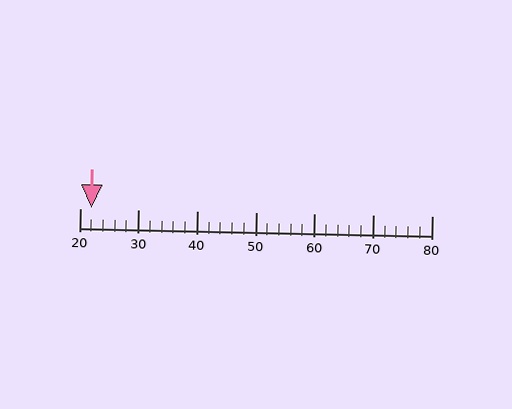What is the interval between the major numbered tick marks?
The major tick marks are spaced 10 units apart.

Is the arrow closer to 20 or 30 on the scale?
The arrow is closer to 20.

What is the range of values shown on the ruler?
The ruler shows values from 20 to 80.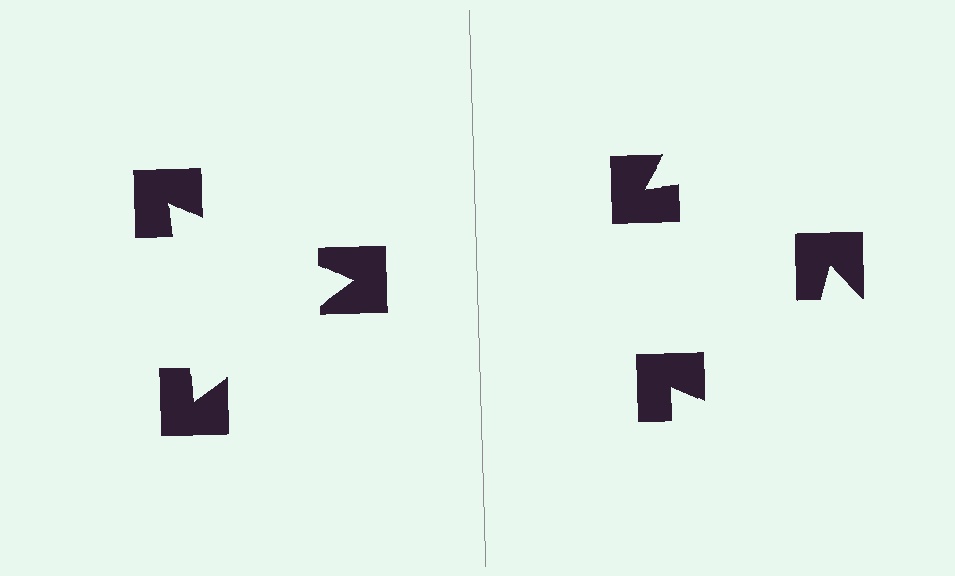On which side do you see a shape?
An illusory triangle appears on the left side. On the right side the wedge cuts are rotated, so no coherent shape forms.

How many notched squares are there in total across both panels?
6 — 3 on each side.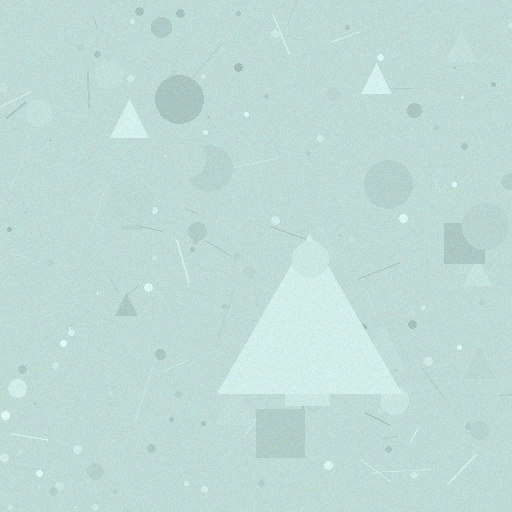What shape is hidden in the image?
A triangle is hidden in the image.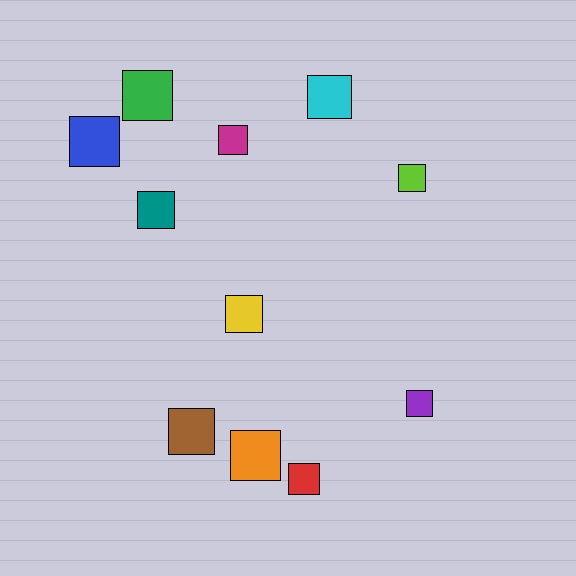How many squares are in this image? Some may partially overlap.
There are 11 squares.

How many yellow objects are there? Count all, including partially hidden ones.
There is 1 yellow object.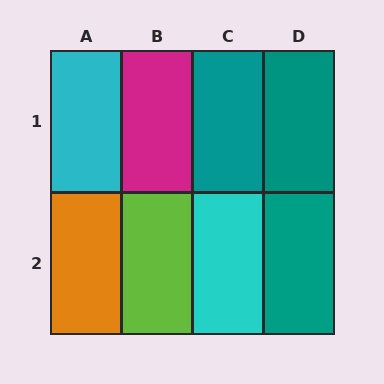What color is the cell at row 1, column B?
Magenta.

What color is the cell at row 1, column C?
Teal.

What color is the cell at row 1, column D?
Teal.